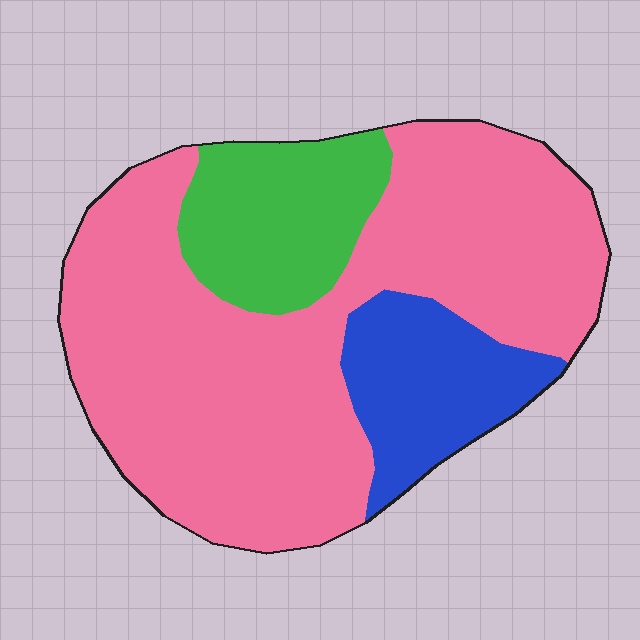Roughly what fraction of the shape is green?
Green takes up about one sixth (1/6) of the shape.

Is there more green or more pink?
Pink.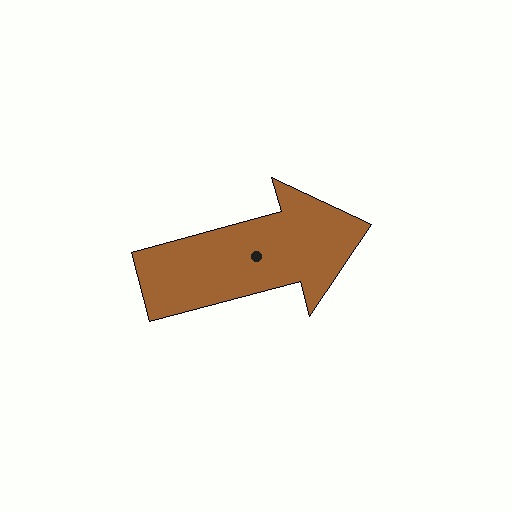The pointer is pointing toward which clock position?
Roughly 2 o'clock.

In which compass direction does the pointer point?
East.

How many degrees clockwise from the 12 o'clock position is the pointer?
Approximately 75 degrees.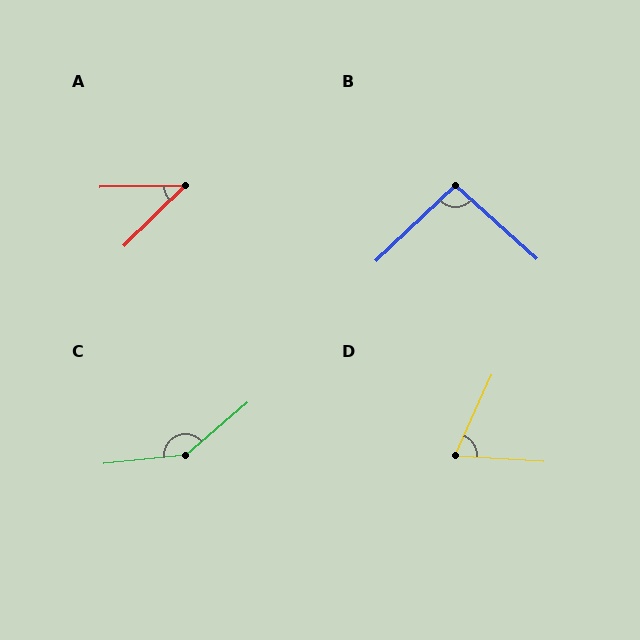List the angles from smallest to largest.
A (43°), D (70°), B (94°), C (145°).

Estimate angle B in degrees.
Approximately 94 degrees.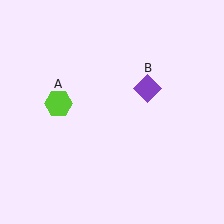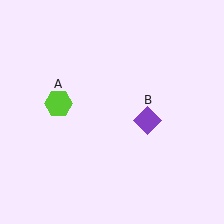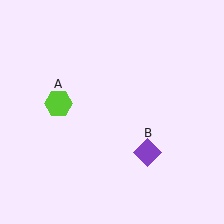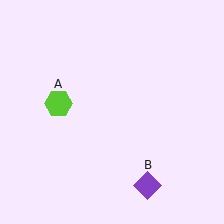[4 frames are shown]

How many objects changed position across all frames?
1 object changed position: purple diamond (object B).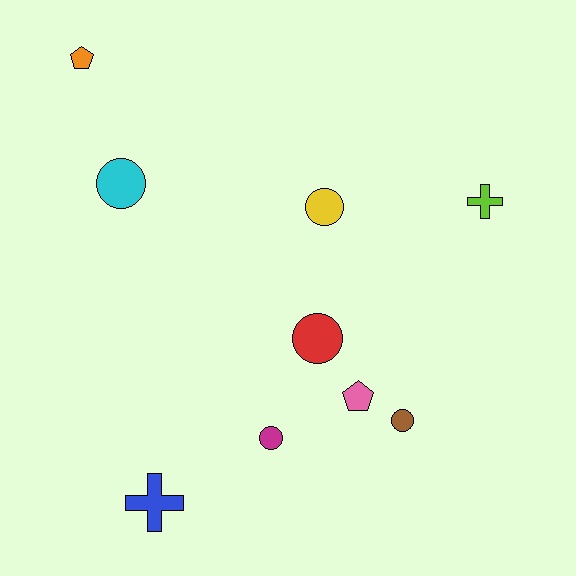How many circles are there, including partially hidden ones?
There are 5 circles.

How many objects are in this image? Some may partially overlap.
There are 9 objects.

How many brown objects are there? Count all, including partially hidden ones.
There is 1 brown object.